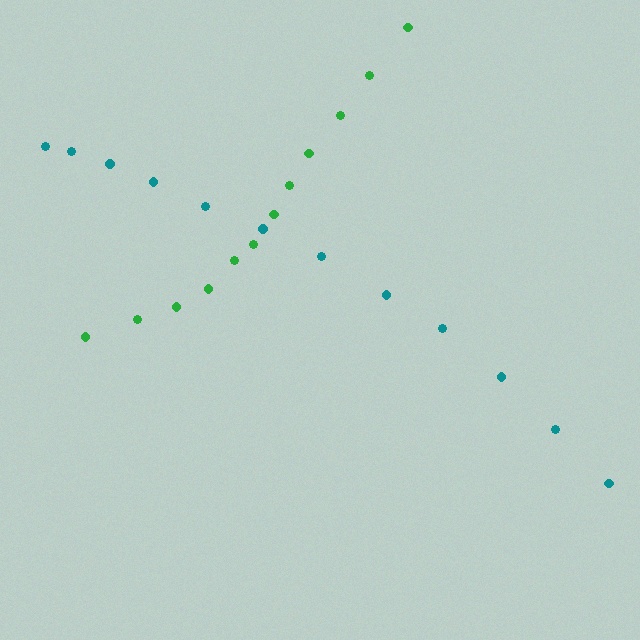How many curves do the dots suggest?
There are 2 distinct paths.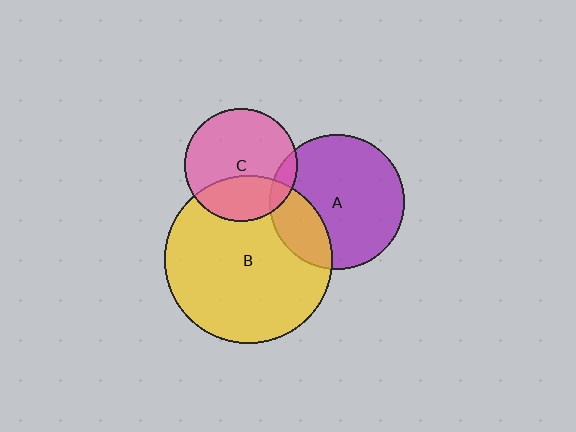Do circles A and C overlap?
Yes.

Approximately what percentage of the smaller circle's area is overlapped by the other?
Approximately 10%.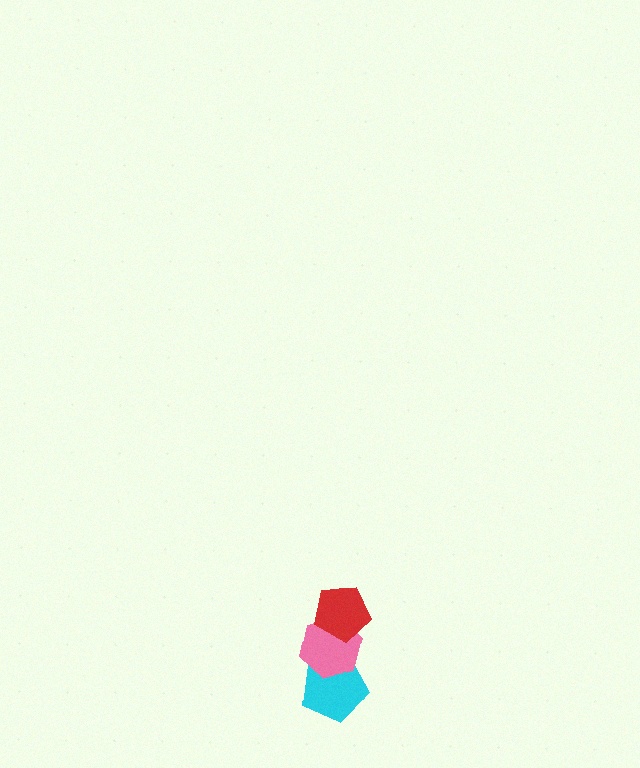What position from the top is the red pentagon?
The red pentagon is 1st from the top.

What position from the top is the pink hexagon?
The pink hexagon is 2nd from the top.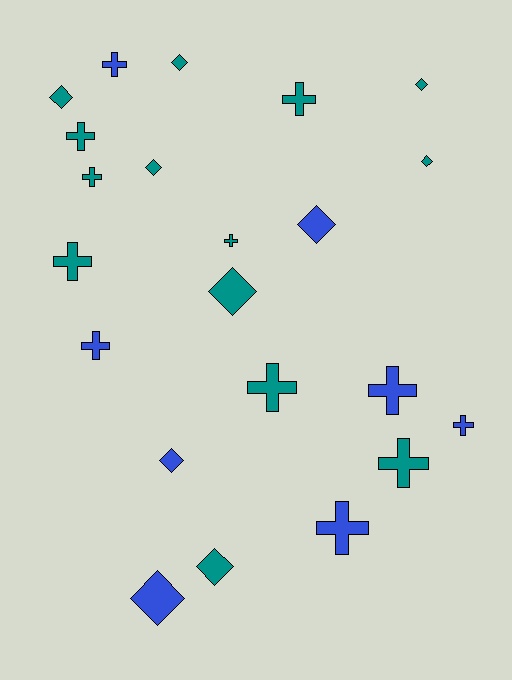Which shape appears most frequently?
Cross, with 12 objects.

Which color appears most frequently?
Teal, with 14 objects.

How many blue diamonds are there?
There are 3 blue diamonds.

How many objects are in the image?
There are 22 objects.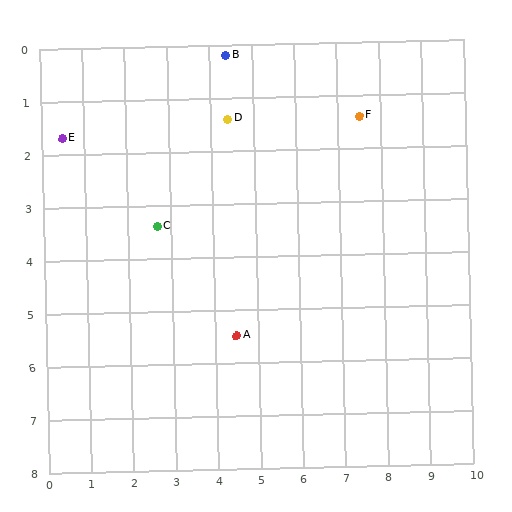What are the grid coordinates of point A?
Point A is at approximately (4.5, 5.5).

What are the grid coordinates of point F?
Point F is at approximately (7.5, 1.4).